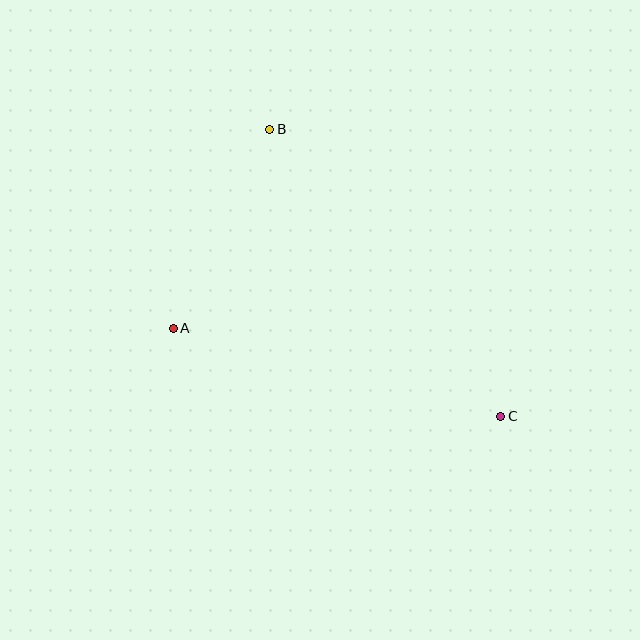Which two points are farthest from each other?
Points B and C are farthest from each other.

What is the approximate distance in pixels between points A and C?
The distance between A and C is approximately 339 pixels.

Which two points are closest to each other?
Points A and B are closest to each other.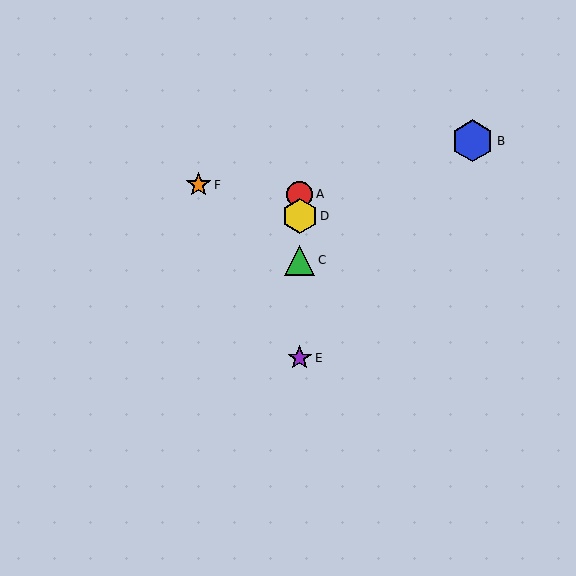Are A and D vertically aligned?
Yes, both are at x≈300.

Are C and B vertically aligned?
No, C is at x≈300 and B is at x≈473.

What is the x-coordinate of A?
Object A is at x≈300.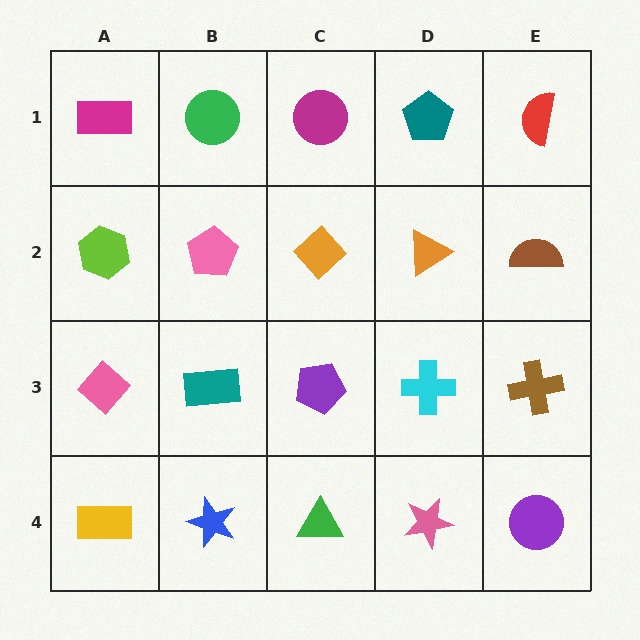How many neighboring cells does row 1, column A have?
2.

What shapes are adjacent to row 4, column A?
A pink diamond (row 3, column A), a blue star (row 4, column B).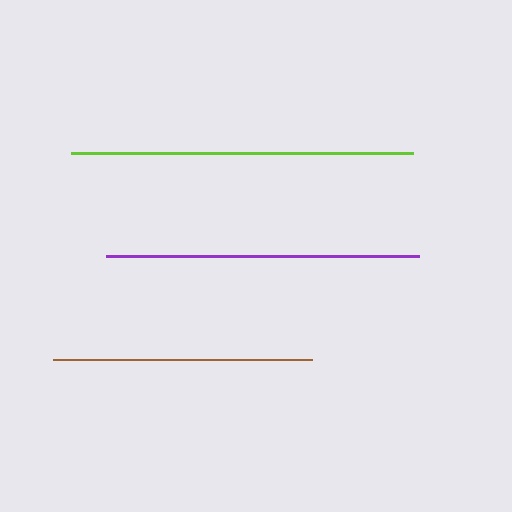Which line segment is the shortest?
The brown line is the shortest at approximately 259 pixels.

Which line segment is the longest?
The lime line is the longest at approximately 342 pixels.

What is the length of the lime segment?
The lime segment is approximately 342 pixels long.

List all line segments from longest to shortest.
From longest to shortest: lime, purple, brown.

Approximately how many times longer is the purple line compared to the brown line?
The purple line is approximately 1.2 times the length of the brown line.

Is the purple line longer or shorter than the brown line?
The purple line is longer than the brown line.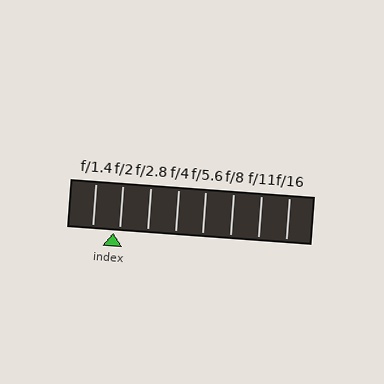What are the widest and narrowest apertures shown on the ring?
The widest aperture shown is f/1.4 and the narrowest is f/16.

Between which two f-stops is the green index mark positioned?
The index mark is between f/1.4 and f/2.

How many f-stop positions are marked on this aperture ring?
There are 8 f-stop positions marked.